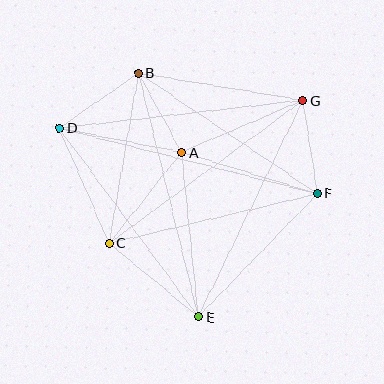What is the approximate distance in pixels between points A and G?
The distance between A and G is approximately 132 pixels.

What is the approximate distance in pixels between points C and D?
The distance between C and D is approximately 126 pixels.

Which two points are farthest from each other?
Points D and F are farthest from each other.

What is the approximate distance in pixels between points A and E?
The distance between A and E is approximately 165 pixels.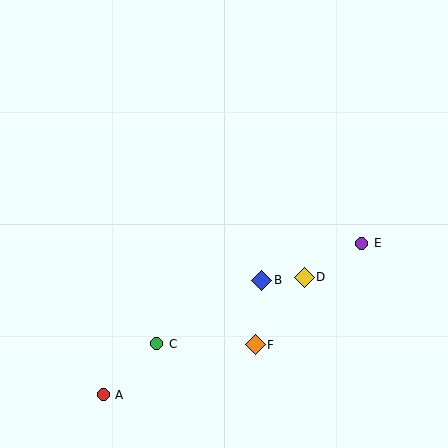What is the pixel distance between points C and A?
The distance between C and A is 74 pixels.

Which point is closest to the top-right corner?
Point E is closest to the top-right corner.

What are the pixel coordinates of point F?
Point F is at (255, 345).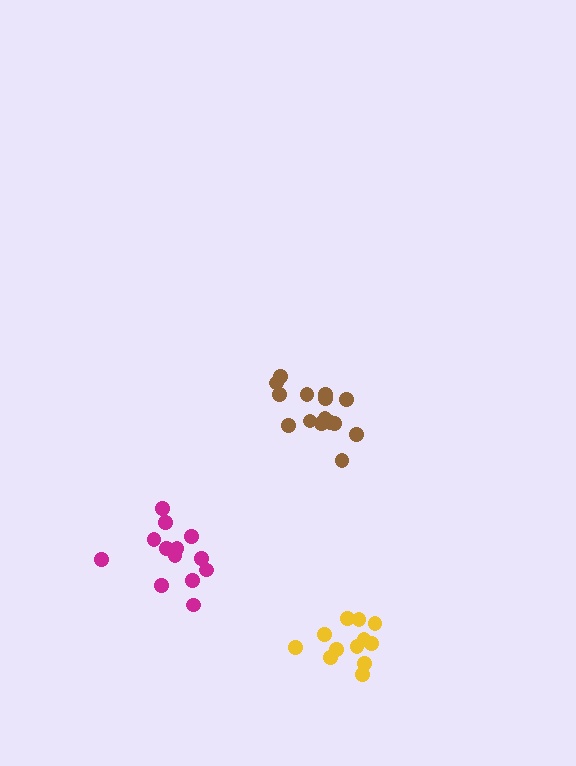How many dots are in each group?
Group 1: 15 dots, Group 2: 12 dots, Group 3: 13 dots (40 total).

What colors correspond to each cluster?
The clusters are colored: brown, yellow, magenta.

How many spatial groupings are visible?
There are 3 spatial groupings.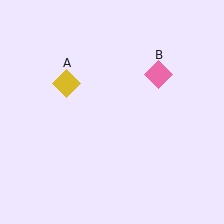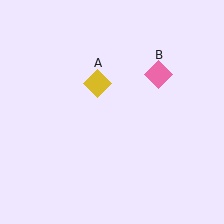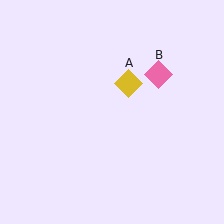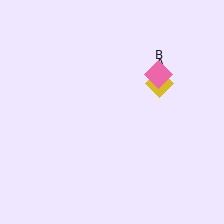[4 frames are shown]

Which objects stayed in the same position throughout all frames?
Pink diamond (object B) remained stationary.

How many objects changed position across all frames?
1 object changed position: yellow diamond (object A).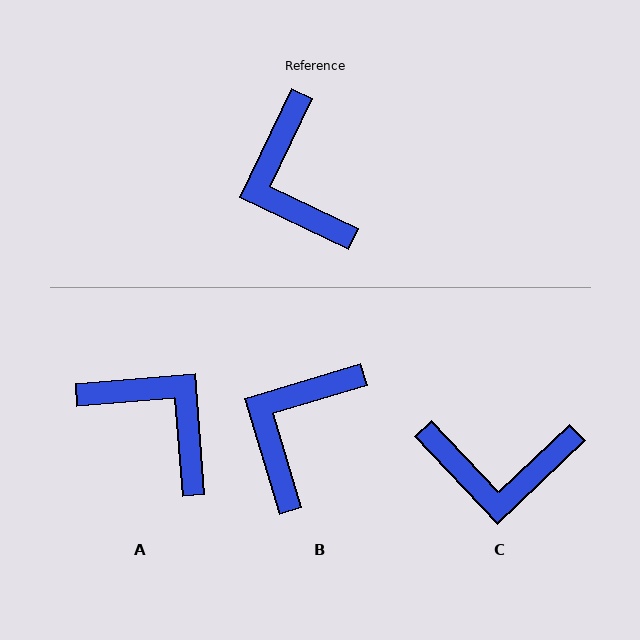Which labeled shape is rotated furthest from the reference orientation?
A, about 150 degrees away.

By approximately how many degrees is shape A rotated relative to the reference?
Approximately 150 degrees clockwise.